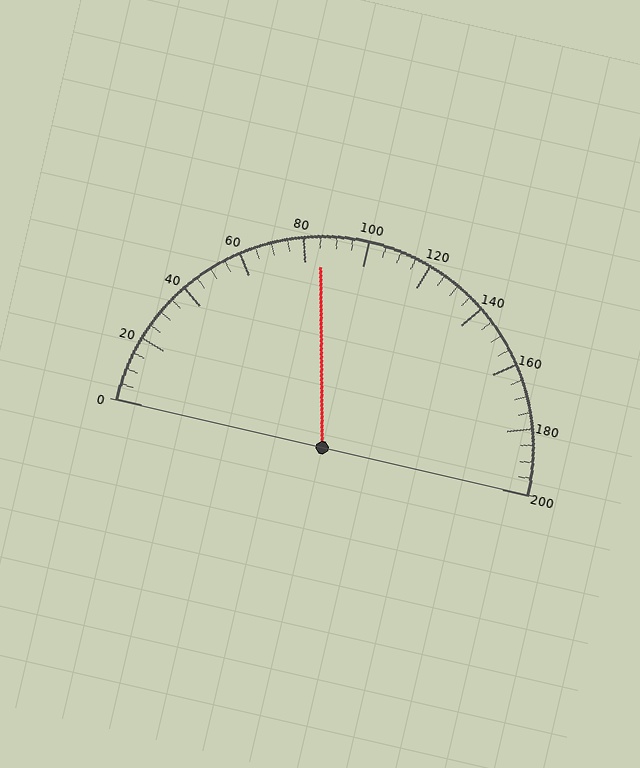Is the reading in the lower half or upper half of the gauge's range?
The reading is in the lower half of the range (0 to 200).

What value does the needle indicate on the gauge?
The needle indicates approximately 85.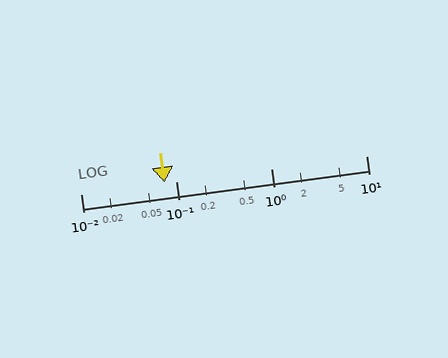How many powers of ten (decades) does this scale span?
The scale spans 3 decades, from 0.01 to 10.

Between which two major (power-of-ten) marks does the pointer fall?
The pointer is between 0.01 and 0.1.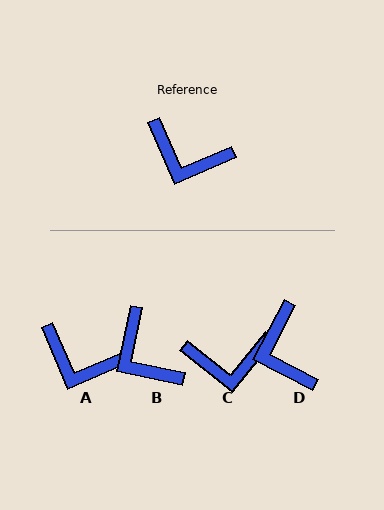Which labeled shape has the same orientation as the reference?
A.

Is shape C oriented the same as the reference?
No, it is off by about 28 degrees.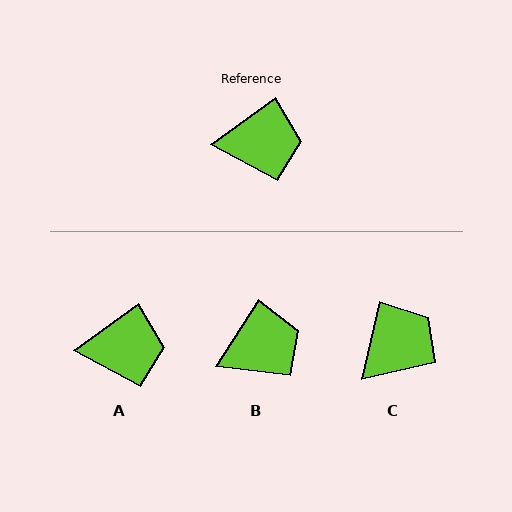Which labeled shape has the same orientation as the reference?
A.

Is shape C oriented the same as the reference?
No, it is off by about 41 degrees.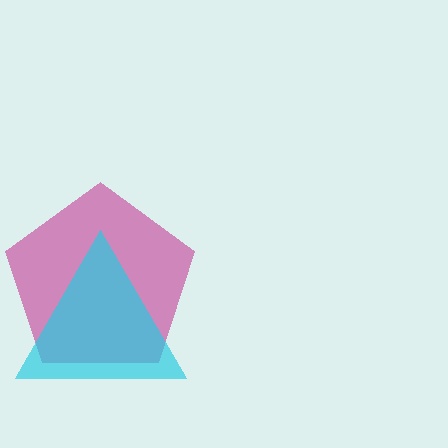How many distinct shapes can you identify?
There are 2 distinct shapes: a magenta pentagon, a cyan triangle.